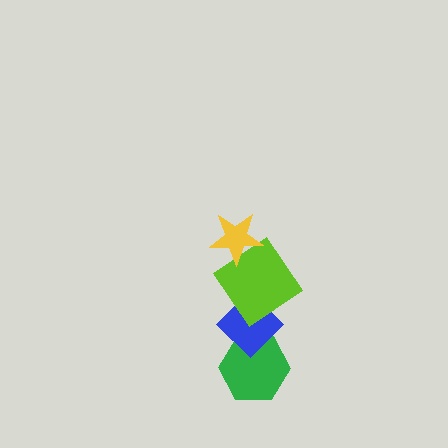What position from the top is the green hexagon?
The green hexagon is 4th from the top.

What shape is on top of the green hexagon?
The blue diamond is on top of the green hexagon.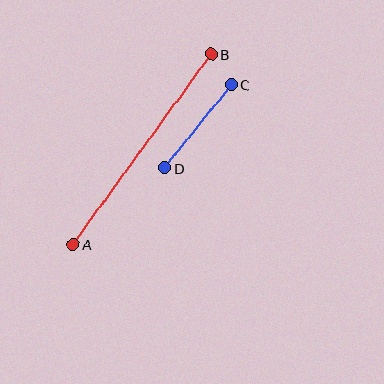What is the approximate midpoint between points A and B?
The midpoint is at approximately (142, 149) pixels.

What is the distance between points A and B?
The distance is approximately 235 pixels.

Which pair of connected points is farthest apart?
Points A and B are farthest apart.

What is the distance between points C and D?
The distance is approximately 107 pixels.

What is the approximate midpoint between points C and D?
The midpoint is at approximately (198, 126) pixels.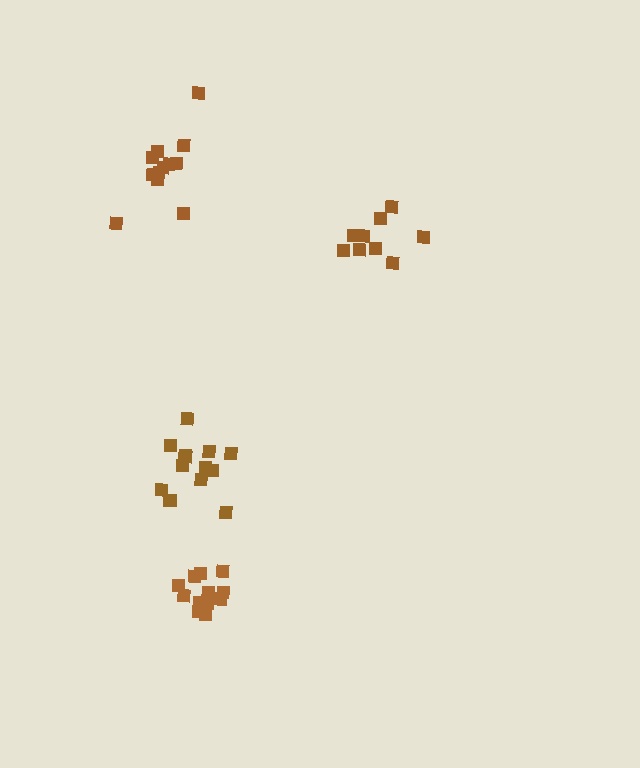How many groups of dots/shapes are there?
There are 4 groups.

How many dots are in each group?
Group 1: 12 dots, Group 2: 9 dots, Group 3: 13 dots, Group 4: 12 dots (46 total).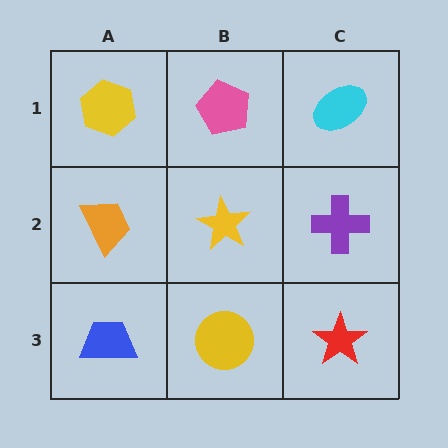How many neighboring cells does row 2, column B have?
4.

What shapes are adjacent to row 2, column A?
A yellow hexagon (row 1, column A), a blue trapezoid (row 3, column A), a yellow star (row 2, column B).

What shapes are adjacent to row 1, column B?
A yellow star (row 2, column B), a yellow hexagon (row 1, column A), a cyan ellipse (row 1, column C).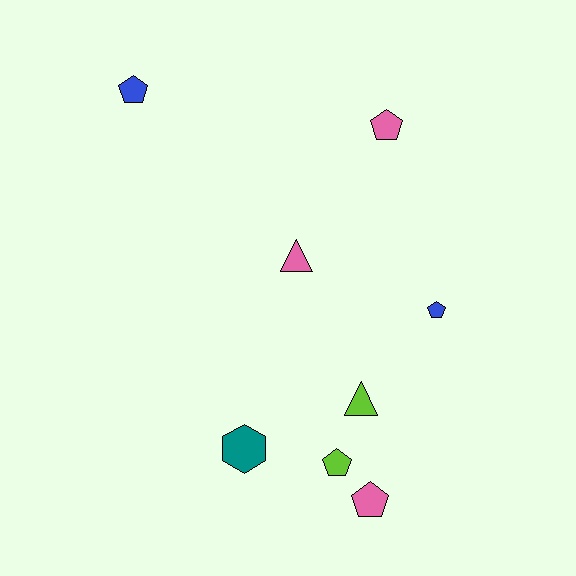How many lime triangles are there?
There is 1 lime triangle.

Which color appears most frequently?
Pink, with 3 objects.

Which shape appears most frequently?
Pentagon, with 5 objects.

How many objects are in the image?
There are 8 objects.